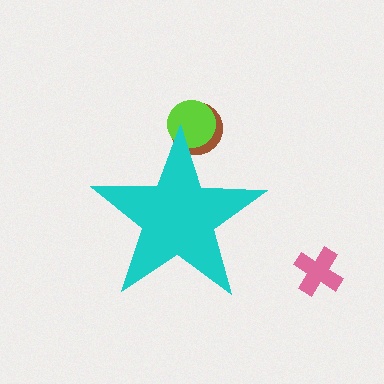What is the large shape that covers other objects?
A cyan star.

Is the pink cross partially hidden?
No, the pink cross is fully visible.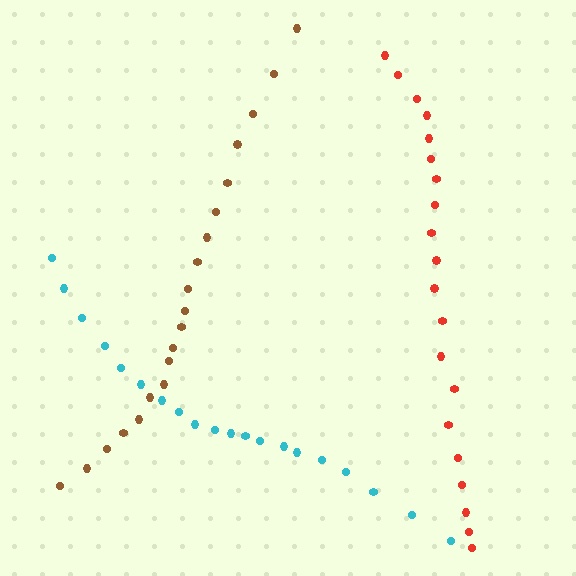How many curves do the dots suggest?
There are 3 distinct paths.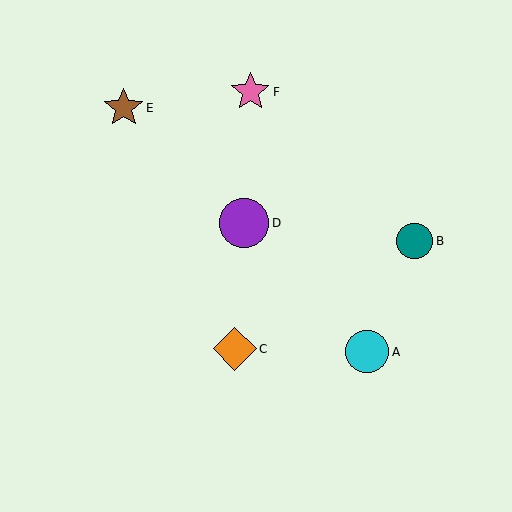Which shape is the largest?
The purple circle (labeled D) is the largest.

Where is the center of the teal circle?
The center of the teal circle is at (415, 241).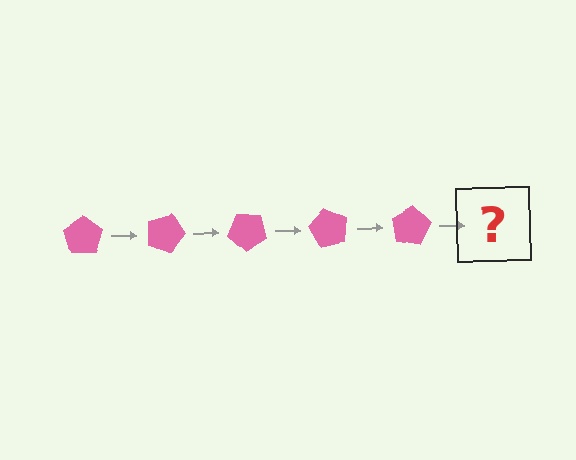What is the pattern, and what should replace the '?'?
The pattern is that the pentagon rotates 20 degrees each step. The '?' should be a pink pentagon rotated 100 degrees.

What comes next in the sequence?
The next element should be a pink pentagon rotated 100 degrees.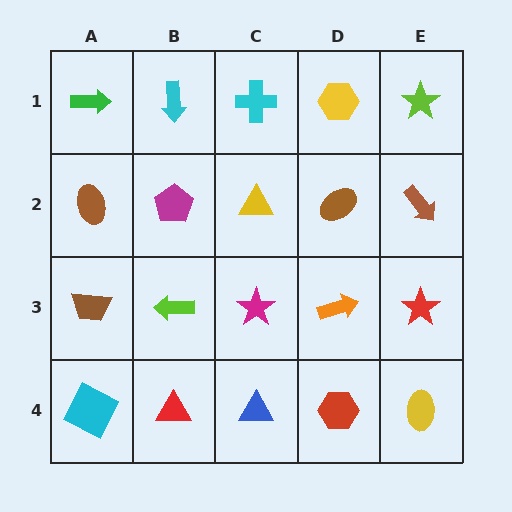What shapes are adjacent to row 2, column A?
A green arrow (row 1, column A), a brown trapezoid (row 3, column A), a magenta pentagon (row 2, column B).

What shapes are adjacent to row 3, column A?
A brown ellipse (row 2, column A), a cyan square (row 4, column A), a lime arrow (row 3, column B).